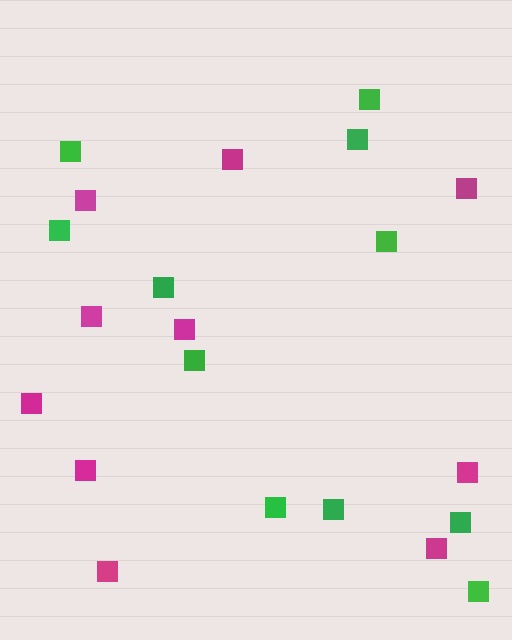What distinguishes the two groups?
There are 2 groups: one group of green squares (11) and one group of magenta squares (10).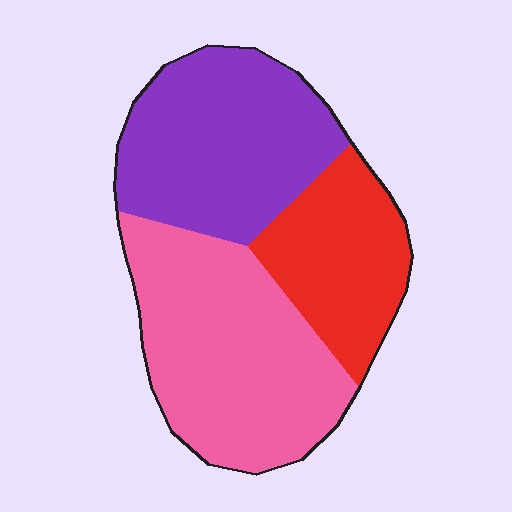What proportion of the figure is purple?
Purple covers roughly 35% of the figure.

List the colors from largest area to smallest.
From largest to smallest: pink, purple, red.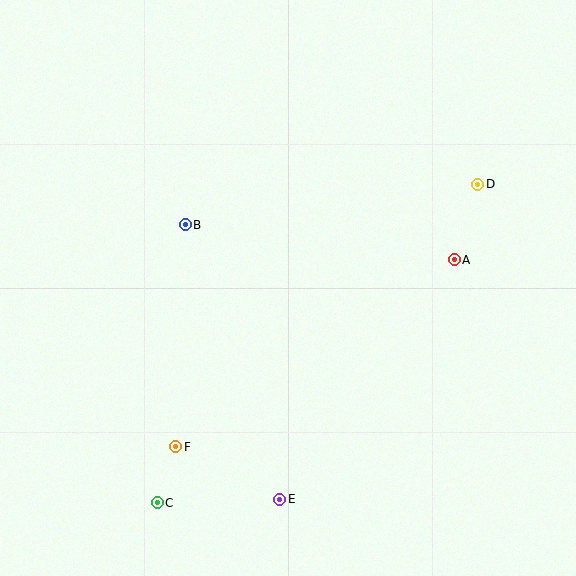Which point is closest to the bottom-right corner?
Point E is closest to the bottom-right corner.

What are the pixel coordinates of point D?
Point D is at (478, 184).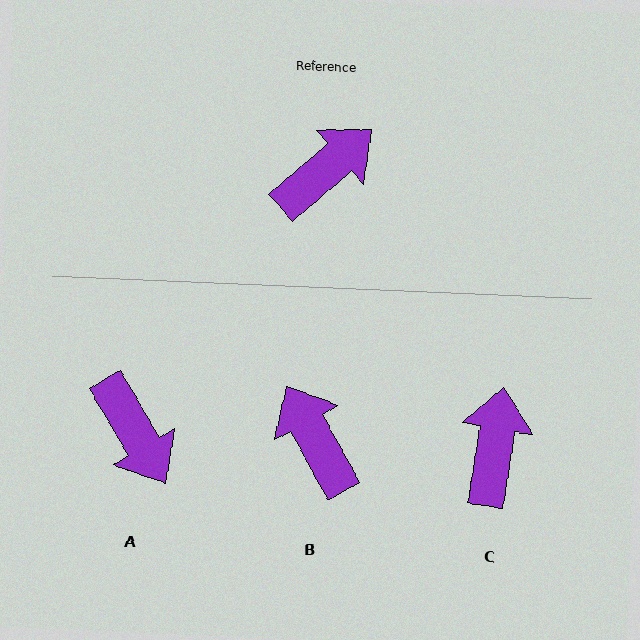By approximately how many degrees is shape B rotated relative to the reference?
Approximately 78 degrees counter-clockwise.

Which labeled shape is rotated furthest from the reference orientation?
A, about 100 degrees away.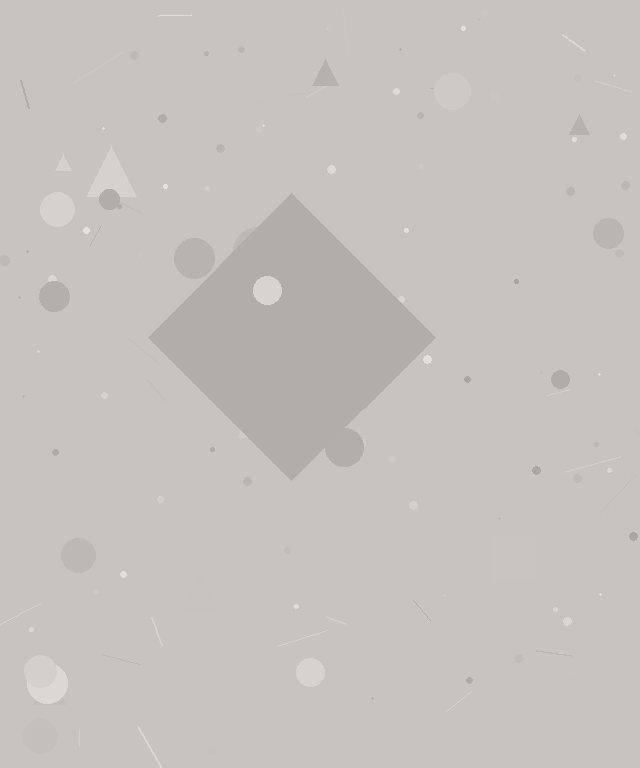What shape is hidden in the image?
A diamond is hidden in the image.